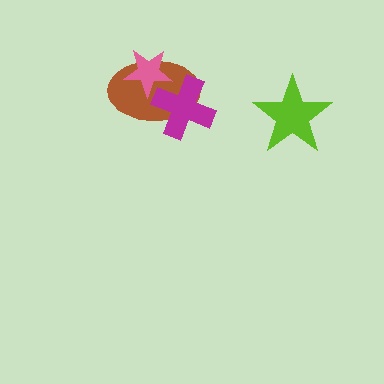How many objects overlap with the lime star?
0 objects overlap with the lime star.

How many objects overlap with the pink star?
2 objects overlap with the pink star.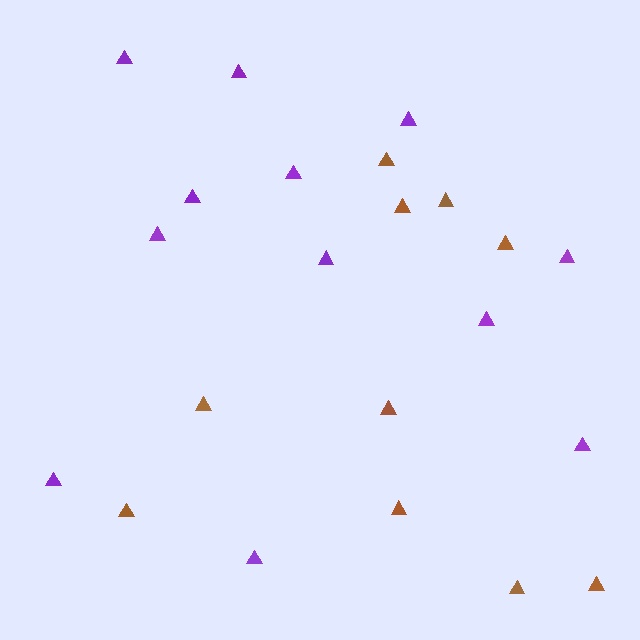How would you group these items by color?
There are 2 groups: one group of purple triangles (12) and one group of brown triangles (10).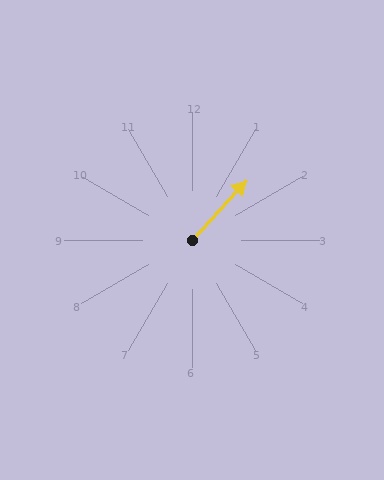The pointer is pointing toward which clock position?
Roughly 1 o'clock.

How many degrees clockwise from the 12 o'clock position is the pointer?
Approximately 42 degrees.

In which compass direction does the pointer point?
Northeast.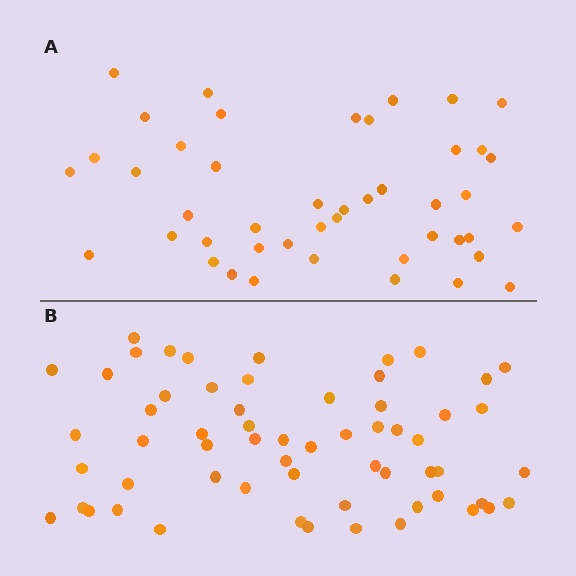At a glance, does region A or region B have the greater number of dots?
Region B (the bottom region) has more dots.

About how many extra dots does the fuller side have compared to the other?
Region B has approximately 15 more dots than region A.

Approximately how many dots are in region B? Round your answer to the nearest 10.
About 60 dots.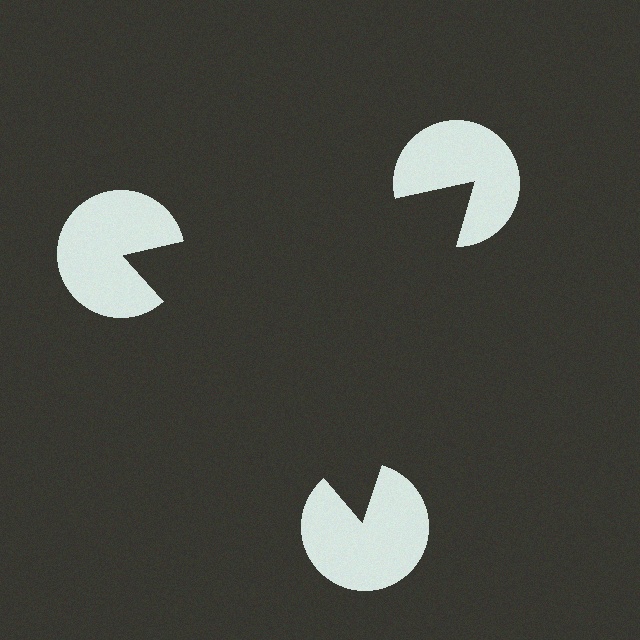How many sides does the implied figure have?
3 sides.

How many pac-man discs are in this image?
There are 3 — one at each vertex of the illusory triangle.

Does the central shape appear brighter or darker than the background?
It typically appears slightly darker than the background, even though no actual brightness change is drawn.